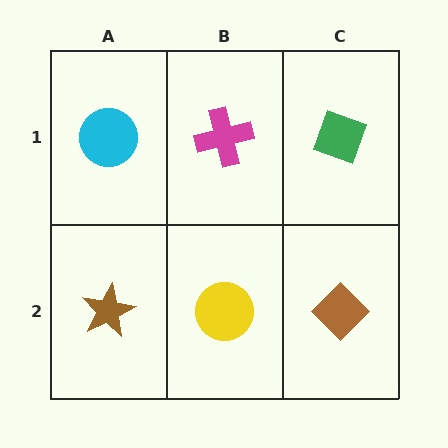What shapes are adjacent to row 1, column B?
A yellow circle (row 2, column B), a cyan circle (row 1, column A), a green diamond (row 1, column C).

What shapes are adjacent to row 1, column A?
A brown star (row 2, column A), a magenta cross (row 1, column B).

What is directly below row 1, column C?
A brown diamond.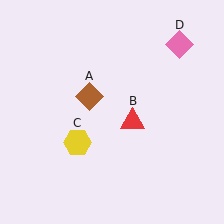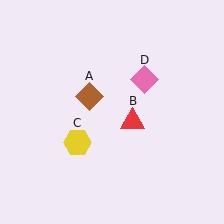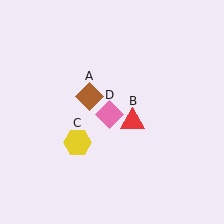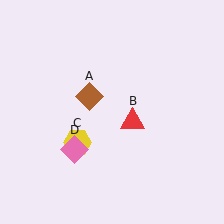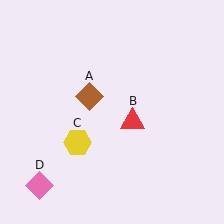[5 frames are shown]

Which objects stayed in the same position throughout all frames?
Brown diamond (object A) and red triangle (object B) and yellow hexagon (object C) remained stationary.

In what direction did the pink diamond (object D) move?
The pink diamond (object D) moved down and to the left.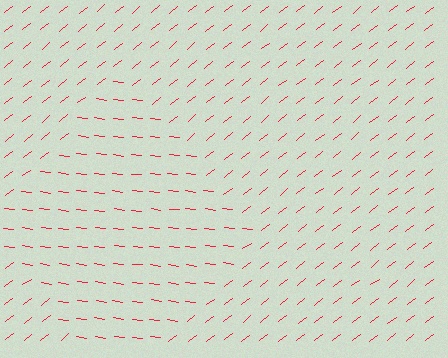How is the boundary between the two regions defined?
The boundary is defined purely by a change in line orientation (approximately 45 degrees difference). All lines are the same color and thickness.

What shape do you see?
I see a diamond.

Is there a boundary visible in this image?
Yes, there is a texture boundary formed by a change in line orientation.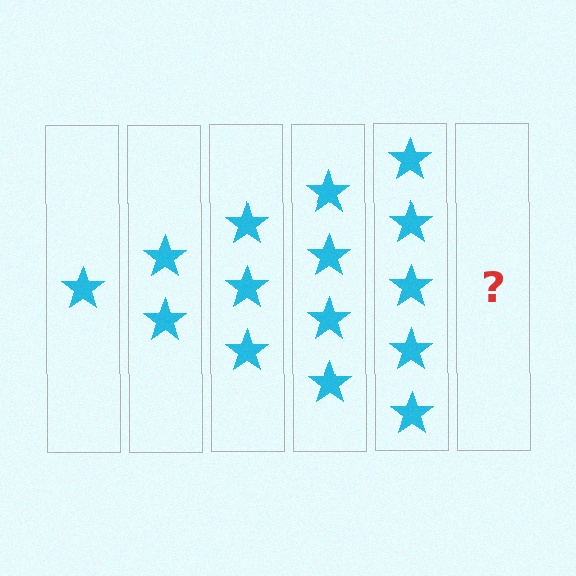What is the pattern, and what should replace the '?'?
The pattern is that each step adds one more star. The '?' should be 6 stars.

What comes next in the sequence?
The next element should be 6 stars.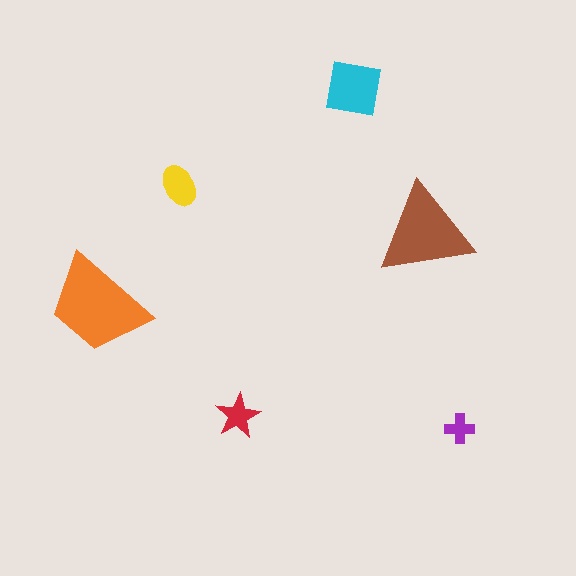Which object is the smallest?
The purple cross.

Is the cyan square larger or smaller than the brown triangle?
Smaller.